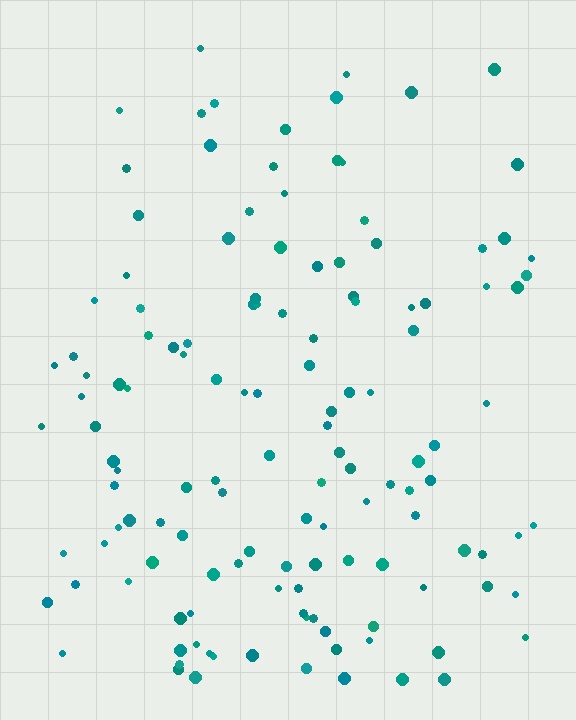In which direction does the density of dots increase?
From top to bottom, with the bottom side densest.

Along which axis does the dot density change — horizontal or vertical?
Vertical.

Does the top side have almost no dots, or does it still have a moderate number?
Still a moderate number, just noticeably fewer than the bottom.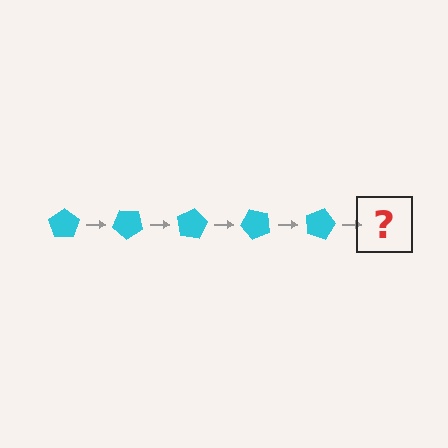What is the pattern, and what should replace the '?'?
The pattern is that the pentagon rotates 40 degrees each step. The '?' should be a cyan pentagon rotated 200 degrees.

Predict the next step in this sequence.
The next step is a cyan pentagon rotated 200 degrees.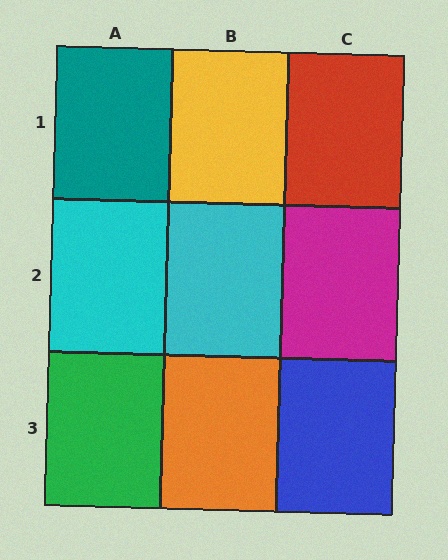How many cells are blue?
1 cell is blue.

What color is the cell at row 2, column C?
Magenta.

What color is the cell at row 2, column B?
Cyan.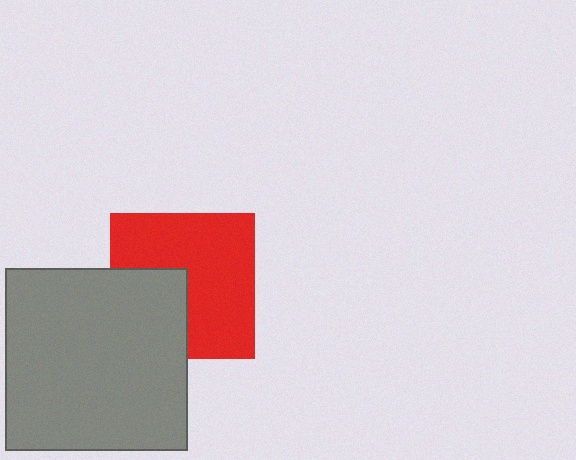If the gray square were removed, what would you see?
You would see the complete red square.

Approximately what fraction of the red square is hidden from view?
Roughly 34% of the red square is hidden behind the gray square.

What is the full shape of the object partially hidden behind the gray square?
The partially hidden object is a red square.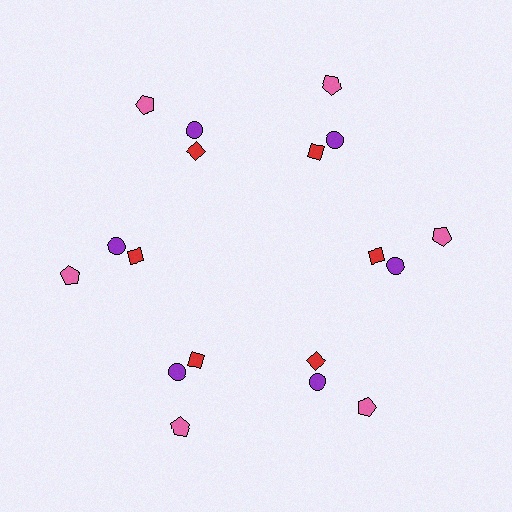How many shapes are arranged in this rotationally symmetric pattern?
There are 18 shapes, arranged in 6 groups of 3.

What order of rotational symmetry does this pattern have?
This pattern has 6-fold rotational symmetry.